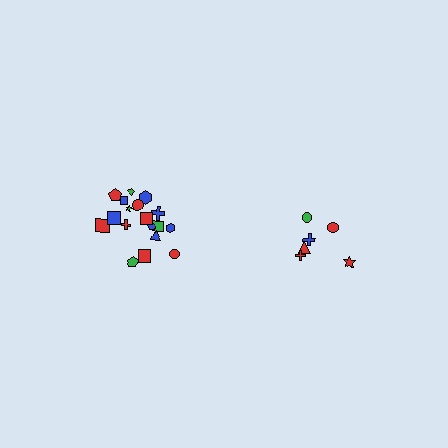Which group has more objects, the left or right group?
The left group.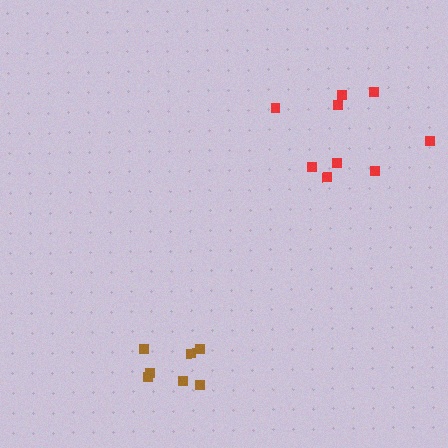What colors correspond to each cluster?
The clusters are colored: red, brown.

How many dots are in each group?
Group 1: 9 dots, Group 2: 7 dots (16 total).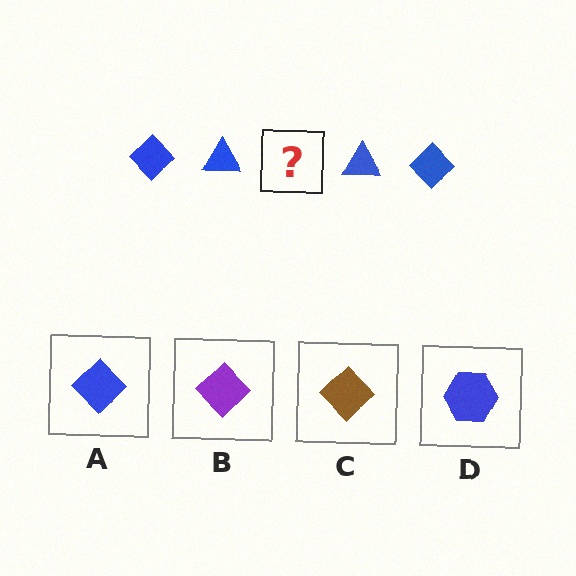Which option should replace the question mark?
Option A.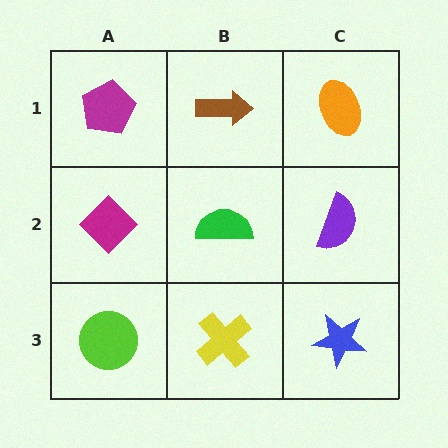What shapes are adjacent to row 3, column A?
A magenta diamond (row 2, column A), a yellow cross (row 3, column B).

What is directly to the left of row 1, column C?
A brown arrow.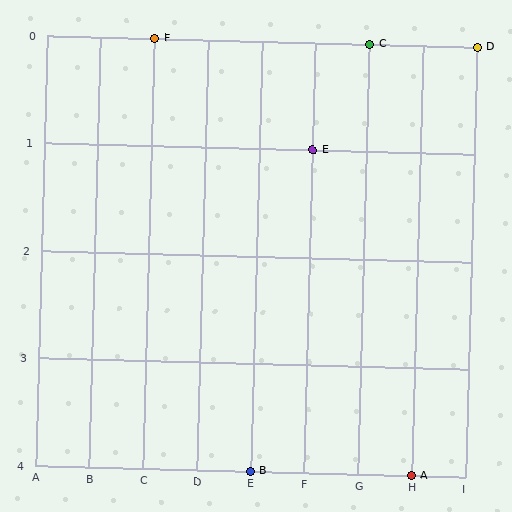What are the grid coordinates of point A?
Point A is at grid coordinates (H, 4).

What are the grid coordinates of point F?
Point F is at grid coordinates (C, 0).